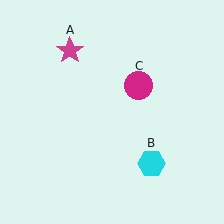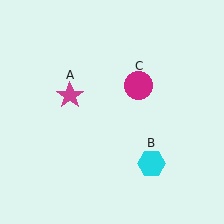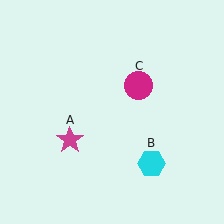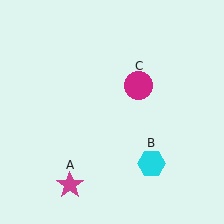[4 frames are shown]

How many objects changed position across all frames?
1 object changed position: magenta star (object A).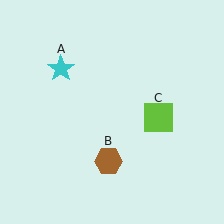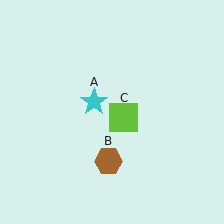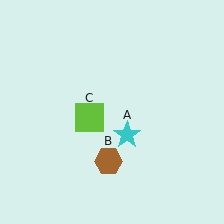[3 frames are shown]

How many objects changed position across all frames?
2 objects changed position: cyan star (object A), lime square (object C).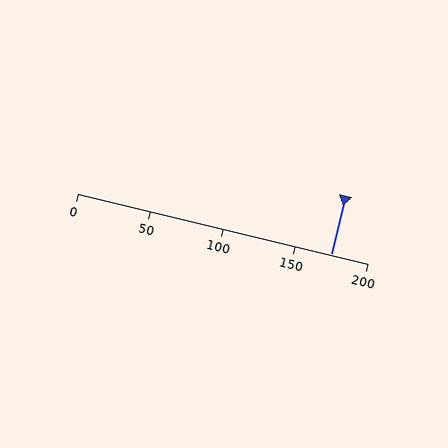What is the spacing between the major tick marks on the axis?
The major ticks are spaced 50 apart.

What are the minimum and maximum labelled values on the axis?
The axis runs from 0 to 200.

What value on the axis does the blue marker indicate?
The marker indicates approximately 175.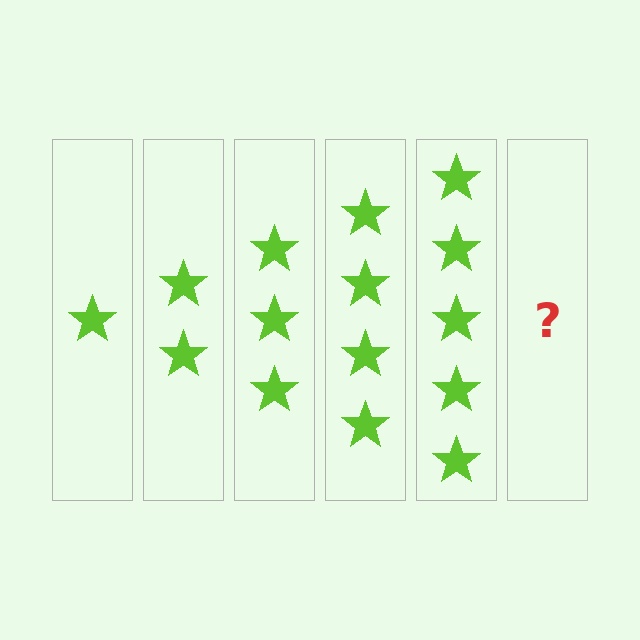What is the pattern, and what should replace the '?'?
The pattern is that each step adds one more star. The '?' should be 6 stars.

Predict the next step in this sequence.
The next step is 6 stars.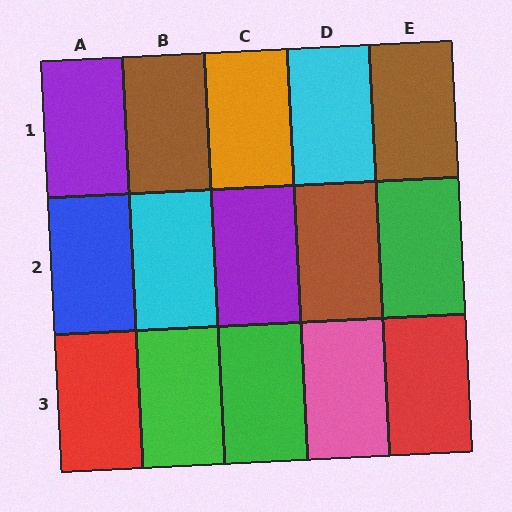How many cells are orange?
1 cell is orange.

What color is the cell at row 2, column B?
Cyan.